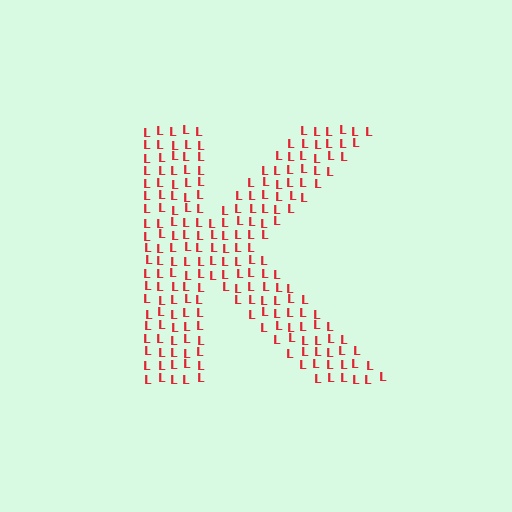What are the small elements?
The small elements are letter L's.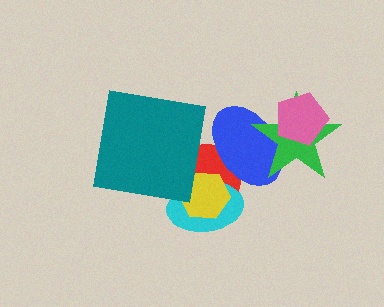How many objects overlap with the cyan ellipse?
3 objects overlap with the cyan ellipse.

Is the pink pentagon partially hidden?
No, no other shape covers it.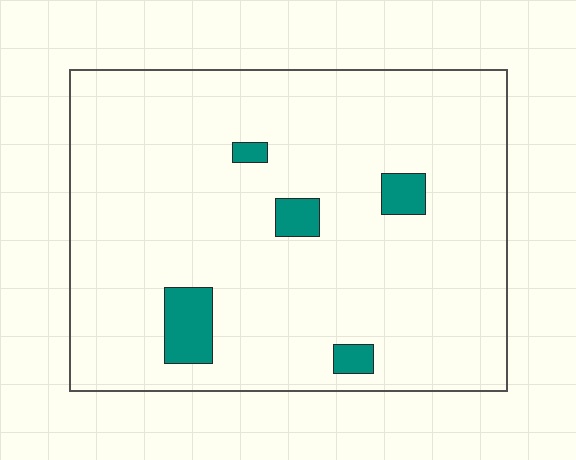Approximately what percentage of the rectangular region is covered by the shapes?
Approximately 5%.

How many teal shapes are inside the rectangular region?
5.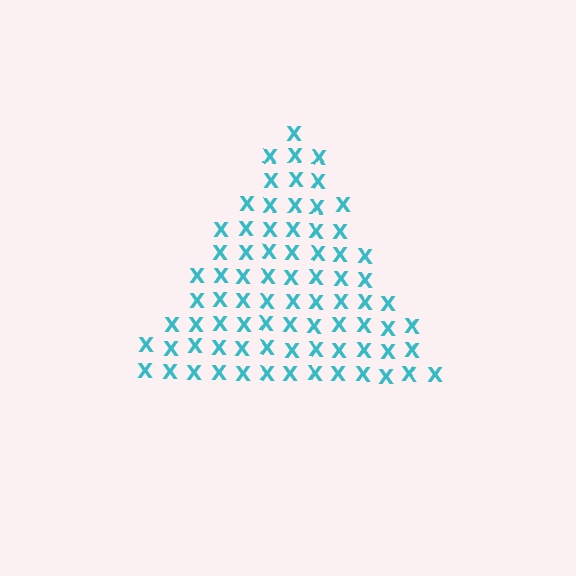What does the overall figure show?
The overall figure shows a triangle.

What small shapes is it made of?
It is made of small letter X's.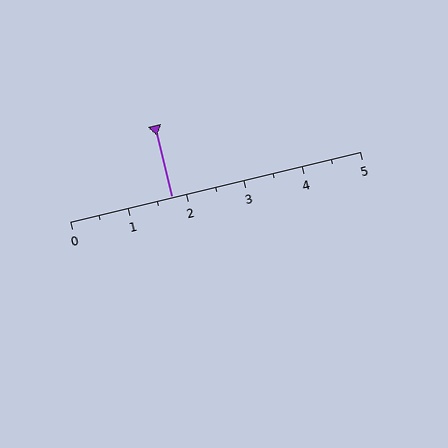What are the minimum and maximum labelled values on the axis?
The axis runs from 0 to 5.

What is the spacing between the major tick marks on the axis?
The major ticks are spaced 1 apart.